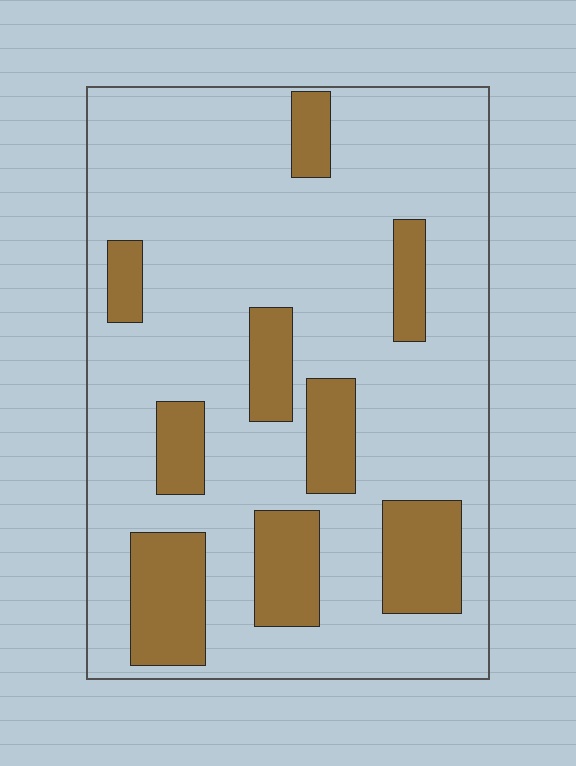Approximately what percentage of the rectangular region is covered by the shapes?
Approximately 20%.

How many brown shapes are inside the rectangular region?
9.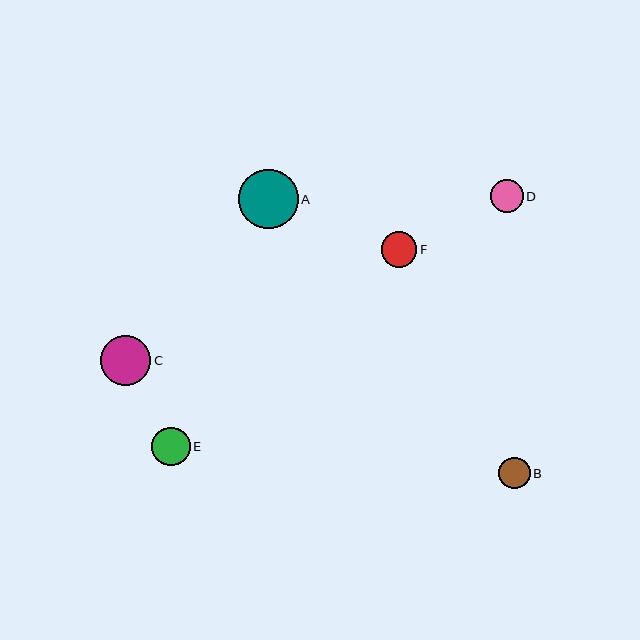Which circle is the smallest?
Circle B is the smallest with a size of approximately 31 pixels.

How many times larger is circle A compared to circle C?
Circle A is approximately 1.2 times the size of circle C.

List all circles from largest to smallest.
From largest to smallest: A, C, E, F, D, B.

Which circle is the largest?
Circle A is the largest with a size of approximately 60 pixels.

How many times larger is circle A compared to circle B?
Circle A is approximately 1.9 times the size of circle B.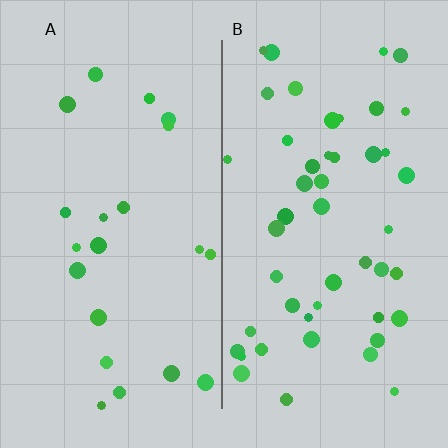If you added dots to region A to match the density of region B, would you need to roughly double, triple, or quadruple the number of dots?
Approximately double.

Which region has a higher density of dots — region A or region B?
B (the right).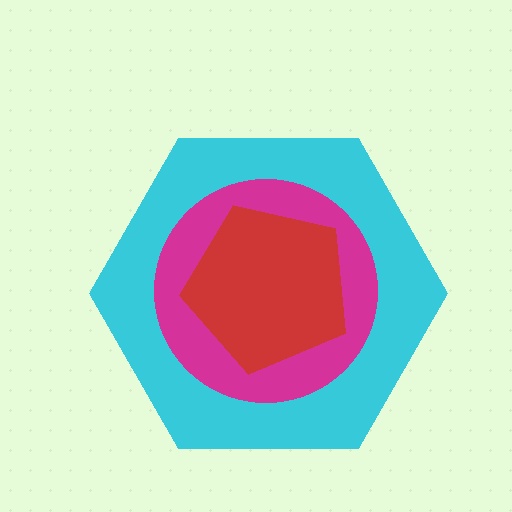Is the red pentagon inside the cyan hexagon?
Yes.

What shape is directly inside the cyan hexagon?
The magenta circle.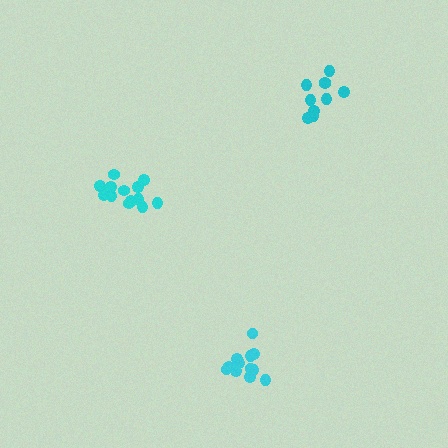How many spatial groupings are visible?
There are 3 spatial groupings.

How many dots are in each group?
Group 1: 10 dots, Group 2: 13 dots, Group 3: 13 dots (36 total).